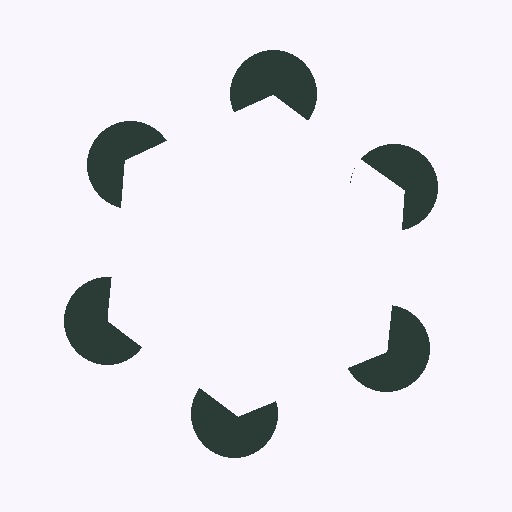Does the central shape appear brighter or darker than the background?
It typically appears slightly brighter than the background, even though no actual brightness change is drawn.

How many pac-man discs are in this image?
There are 6 — one at each vertex of the illusory hexagon.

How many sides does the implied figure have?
6 sides.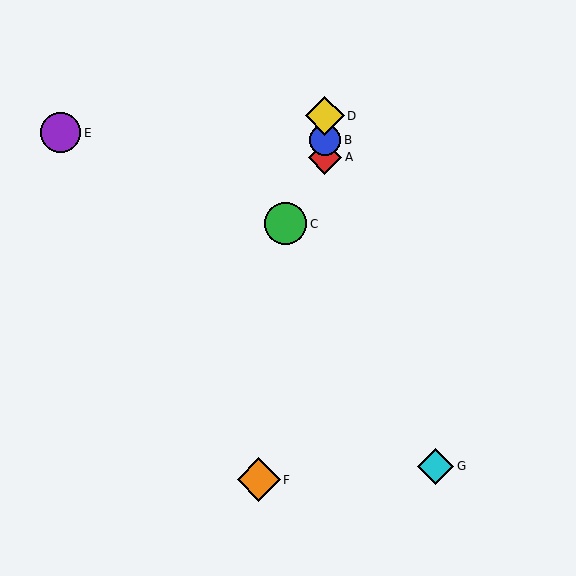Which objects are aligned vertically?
Objects A, B, D are aligned vertically.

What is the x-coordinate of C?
Object C is at x≈286.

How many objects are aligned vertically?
3 objects (A, B, D) are aligned vertically.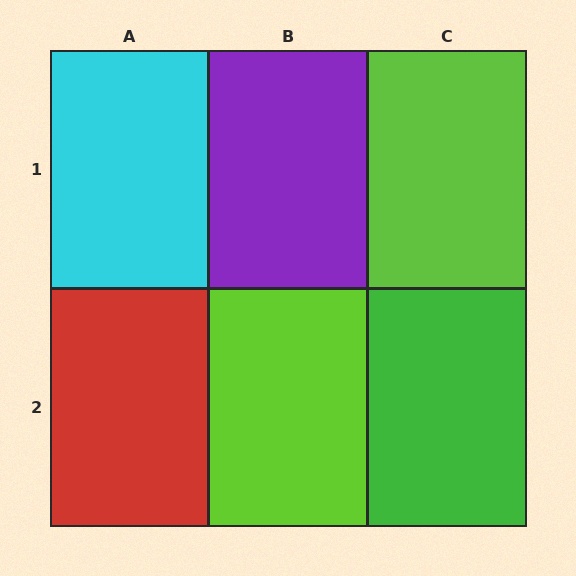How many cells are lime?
2 cells are lime.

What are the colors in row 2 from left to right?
Red, lime, green.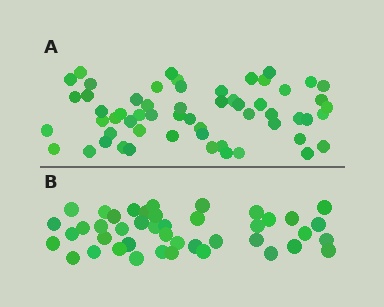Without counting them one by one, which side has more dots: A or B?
Region A (the top region) has more dots.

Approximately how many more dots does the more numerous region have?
Region A has approximately 15 more dots than region B.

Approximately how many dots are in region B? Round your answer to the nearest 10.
About 40 dots. (The exact count is 43, which rounds to 40.)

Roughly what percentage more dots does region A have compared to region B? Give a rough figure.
About 35% more.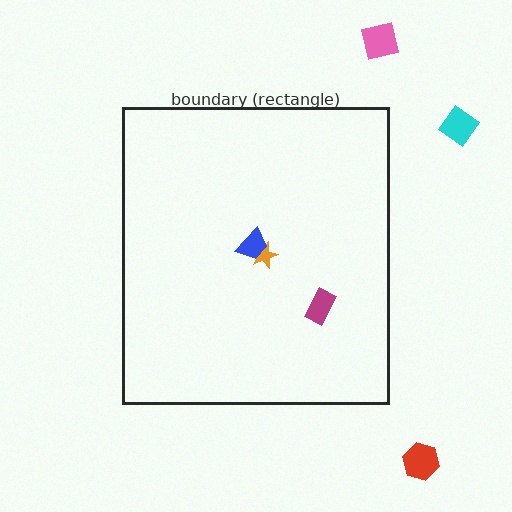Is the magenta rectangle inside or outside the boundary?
Inside.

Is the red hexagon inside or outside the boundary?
Outside.